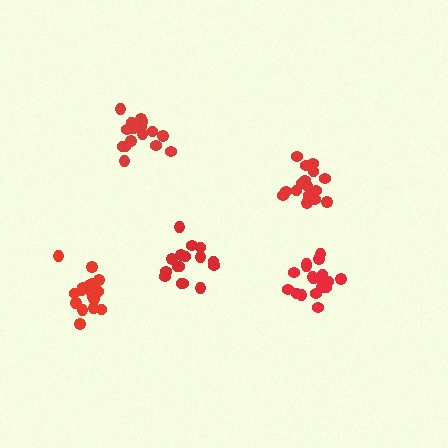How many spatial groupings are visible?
There are 5 spatial groupings.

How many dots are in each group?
Group 1: 16 dots, Group 2: 20 dots, Group 3: 16 dots, Group 4: 18 dots, Group 5: 18 dots (88 total).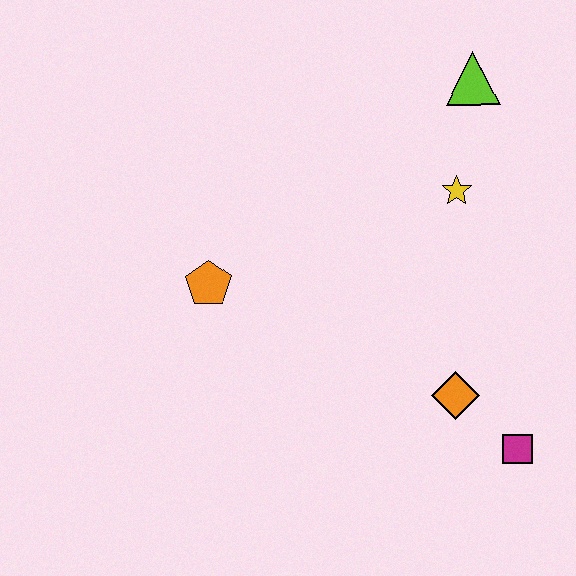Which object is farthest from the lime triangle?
The magenta square is farthest from the lime triangle.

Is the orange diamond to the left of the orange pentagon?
No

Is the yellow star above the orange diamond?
Yes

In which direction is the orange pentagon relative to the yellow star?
The orange pentagon is to the left of the yellow star.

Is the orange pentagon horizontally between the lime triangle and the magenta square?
No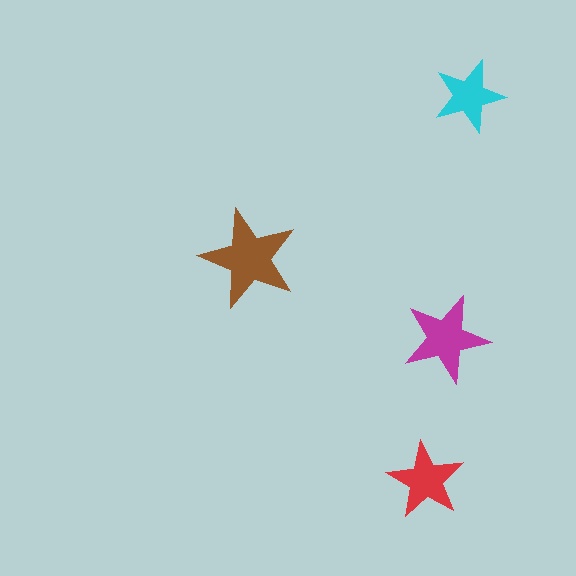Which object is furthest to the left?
The brown star is leftmost.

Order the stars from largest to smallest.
the brown one, the magenta one, the red one, the cyan one.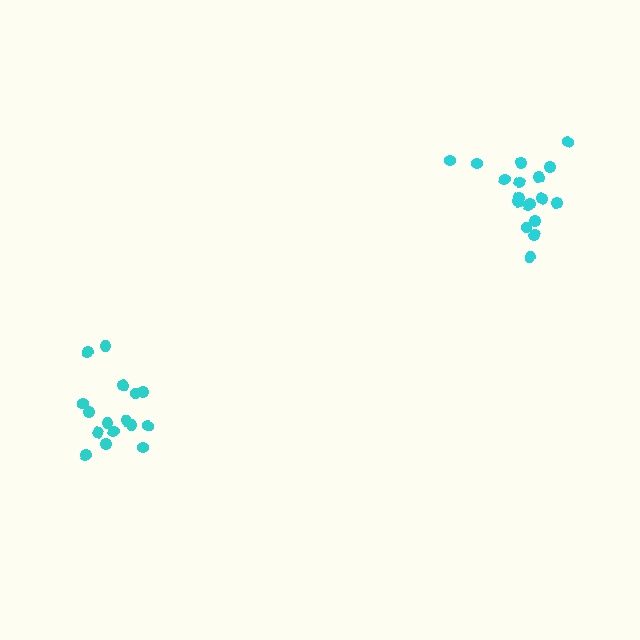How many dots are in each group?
Group 1: 18 dots, Group 2: 16 dots (34 total).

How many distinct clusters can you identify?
There are 2 distinct clusters.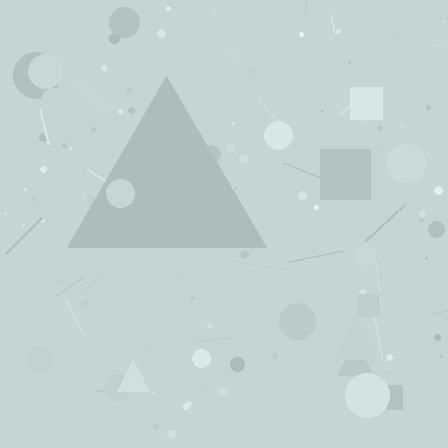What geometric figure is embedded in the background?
A triangle is embedded in the background.